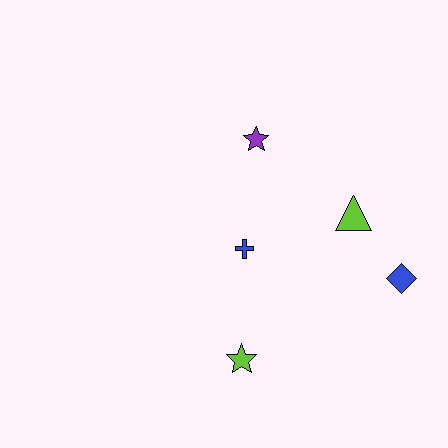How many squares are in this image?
There are no squares.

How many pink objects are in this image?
There are no pink objects.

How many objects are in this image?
There are 5 objects.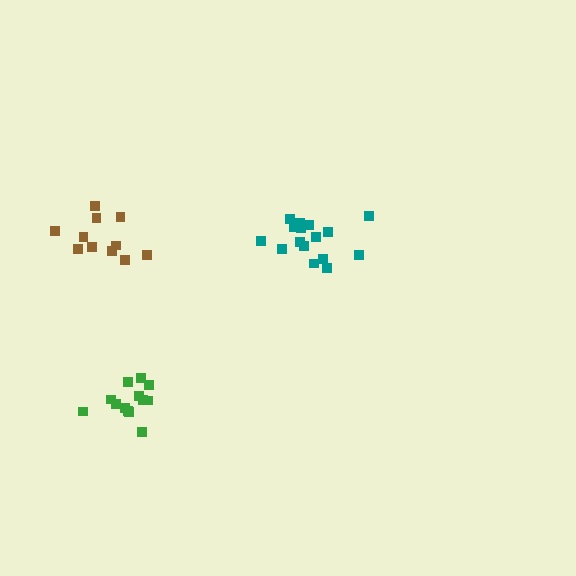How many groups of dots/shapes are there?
There are 3 groups.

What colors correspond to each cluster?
The clusters are colored: teal, green, brown.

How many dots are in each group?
Group 1: 16 dots, Group 2: 13 dots, Group 3: 11 dots (40 total).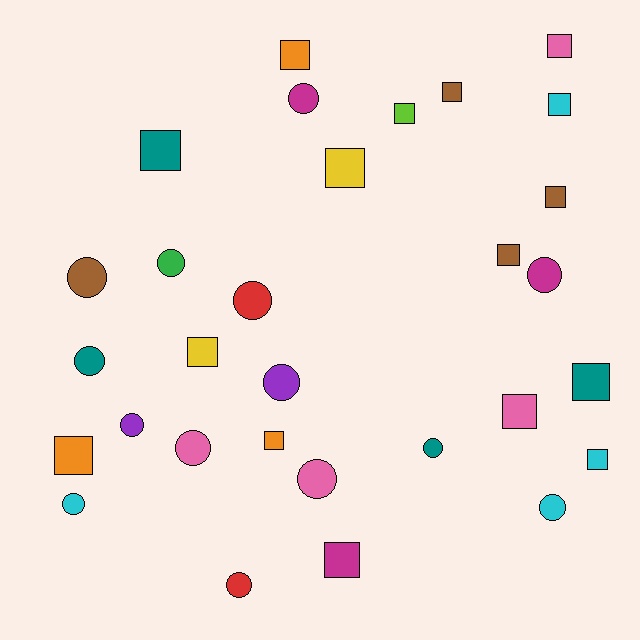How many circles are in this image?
There are 14 circles.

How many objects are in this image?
There are 30 objects.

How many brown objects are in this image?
There are 4 brown objects.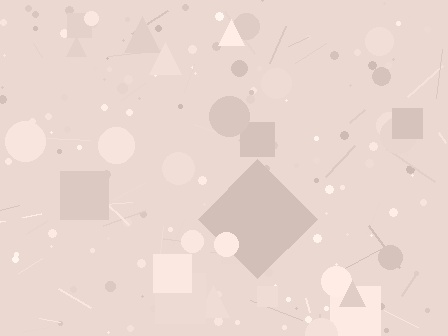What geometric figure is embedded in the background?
A diamond is embedded in the background.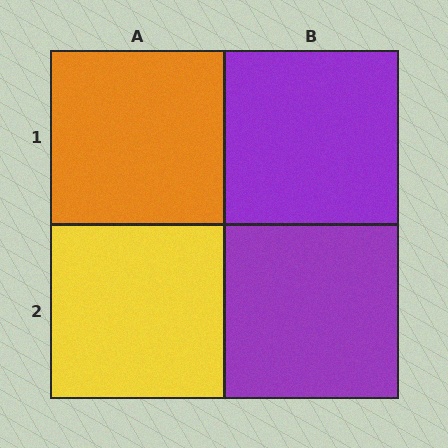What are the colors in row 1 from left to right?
Orange, purple.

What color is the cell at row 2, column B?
Purple.